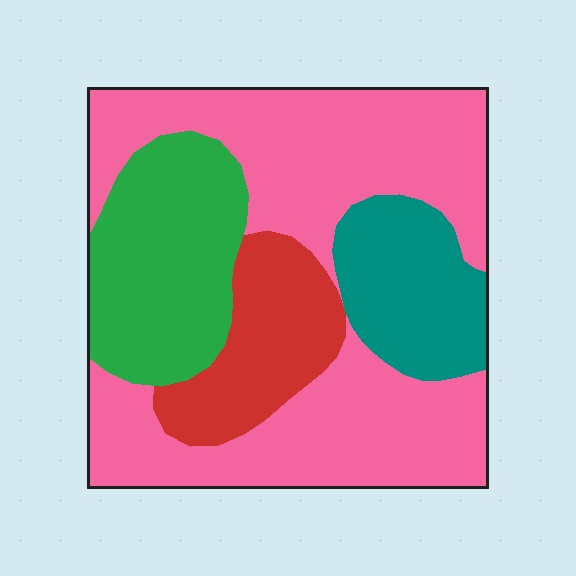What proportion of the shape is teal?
Teal covers 14% of the shape.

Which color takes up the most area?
Pink, at roughly 50%.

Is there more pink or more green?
Pink.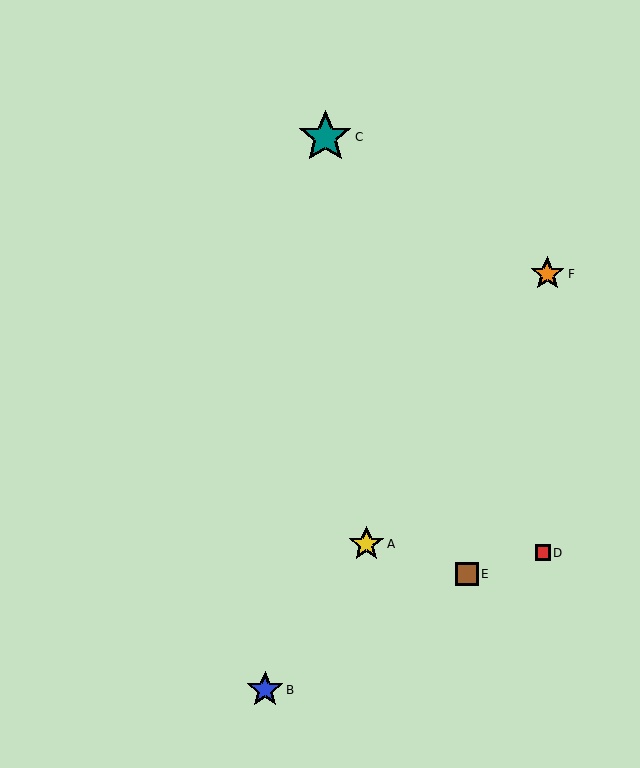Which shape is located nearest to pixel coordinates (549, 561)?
The red square (labeled D) at (543, 553) is nearest to that location.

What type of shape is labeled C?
Shape C is a teal star.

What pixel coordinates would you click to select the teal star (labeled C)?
Click at (325, 137) to select the teal star C.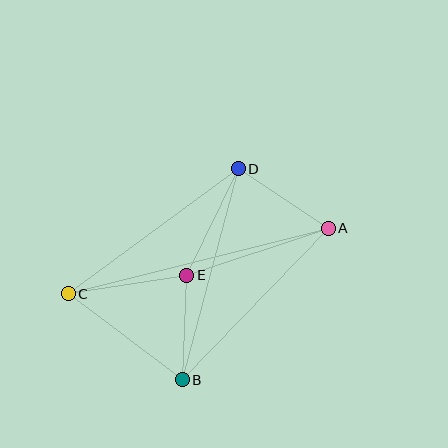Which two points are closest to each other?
Points B and E are closest to each other.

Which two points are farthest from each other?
Points A and C are farthest from each other.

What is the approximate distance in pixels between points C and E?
The distance between C and E is approximately 119 pixels.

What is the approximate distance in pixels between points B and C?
The distance between B and C is approximately 143 pixels.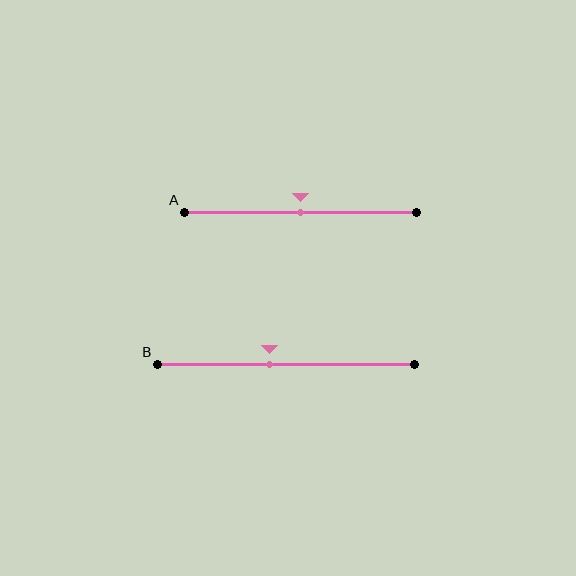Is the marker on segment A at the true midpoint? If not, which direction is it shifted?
Yes, the marker on segment A is at the true midpoint.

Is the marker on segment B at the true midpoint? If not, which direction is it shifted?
No, the marker on segment B is shifted to the left by about 6% of the segment length.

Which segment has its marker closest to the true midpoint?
Segment A has its marker closest to the true midpoint.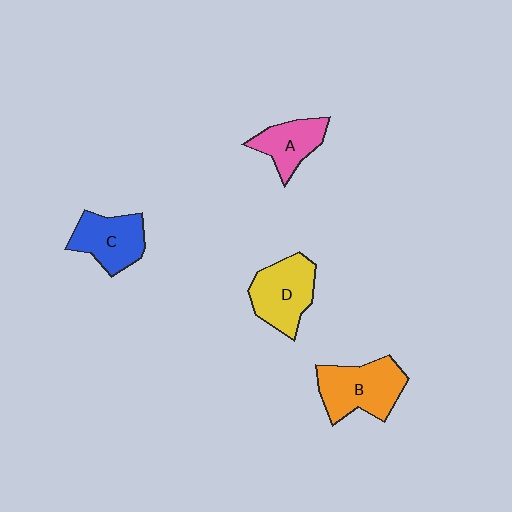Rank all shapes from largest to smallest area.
From largest to smallest: B (orange), D (yellow), C (blue), A (pink).